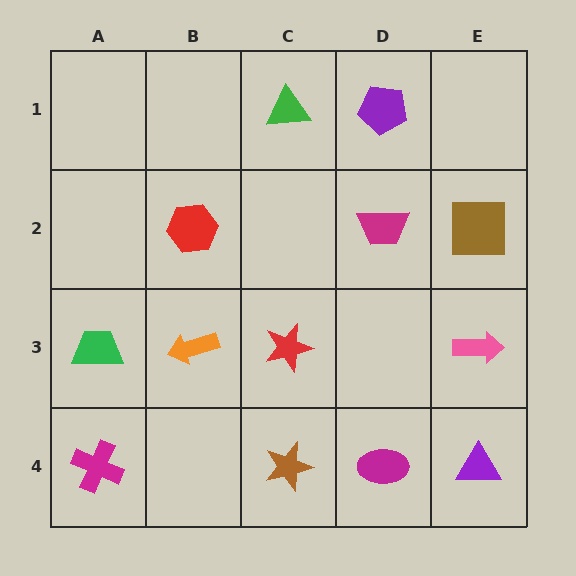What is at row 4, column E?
A purple triangle.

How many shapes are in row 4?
4 shapes.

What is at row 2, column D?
A magenta trapezoid.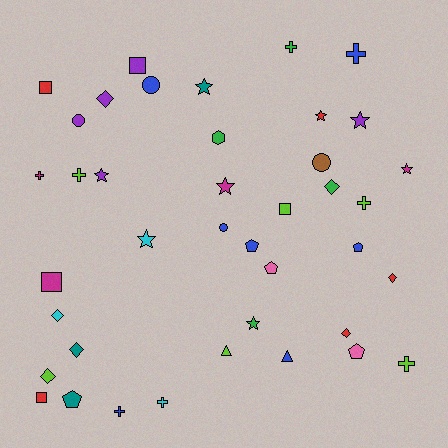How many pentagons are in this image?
There are 5 pentagons.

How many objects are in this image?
There are 40 objects.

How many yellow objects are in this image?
There are no yellow objects.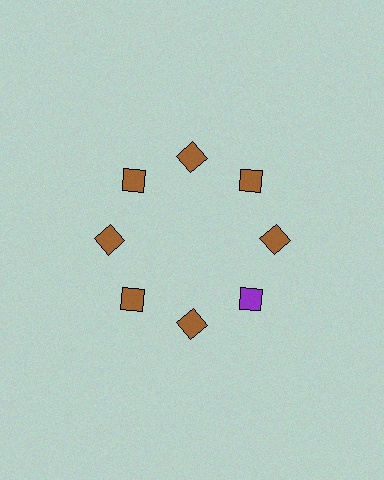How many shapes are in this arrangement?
There are 8 shapes arranged in a ring pattern.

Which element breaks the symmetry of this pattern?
The purple diamond at roughly the 4 o'clock position breaks the symmetry. All other shapes are brown diamonds.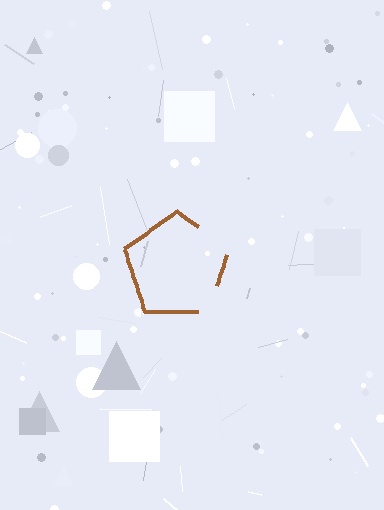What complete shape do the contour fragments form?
The contour fragments form a pentagon.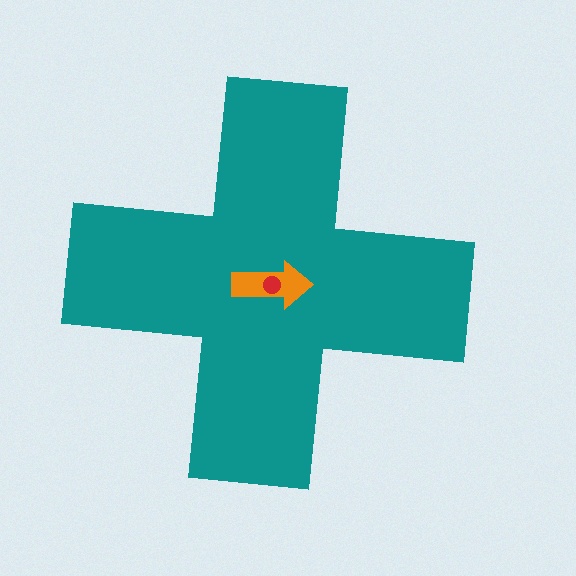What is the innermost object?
The red circle.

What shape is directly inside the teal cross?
The orange arrow.